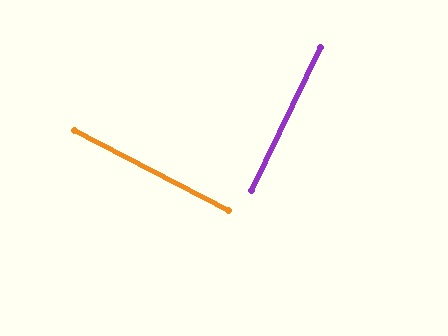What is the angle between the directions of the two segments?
Approximately 88 degrees.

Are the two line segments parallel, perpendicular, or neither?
Perpendicular — they meet at approximately 88°.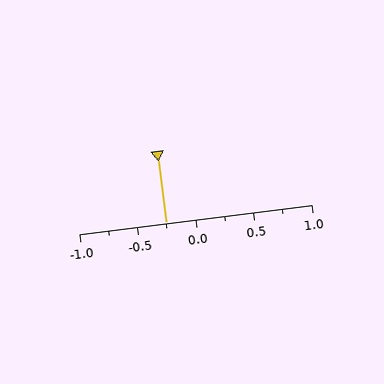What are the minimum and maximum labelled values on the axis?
The axis runs from -1.0 to 1.0.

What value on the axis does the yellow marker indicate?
The marker indicates approximately -0.25.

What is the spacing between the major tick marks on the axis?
The major ticks are spaced 0.5 apart.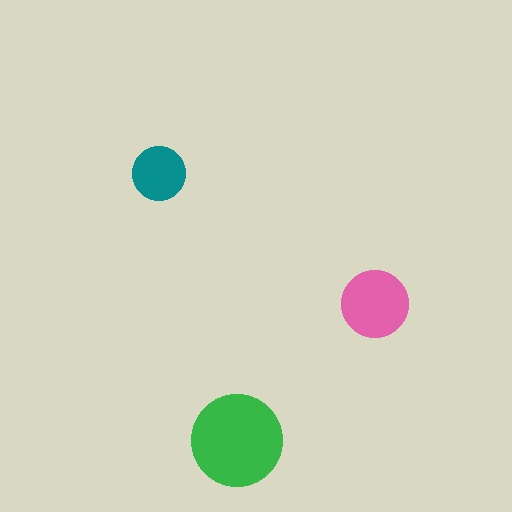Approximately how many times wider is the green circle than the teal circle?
About 1.5 times wider.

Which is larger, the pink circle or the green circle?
The green one.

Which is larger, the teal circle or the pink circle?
The pink one.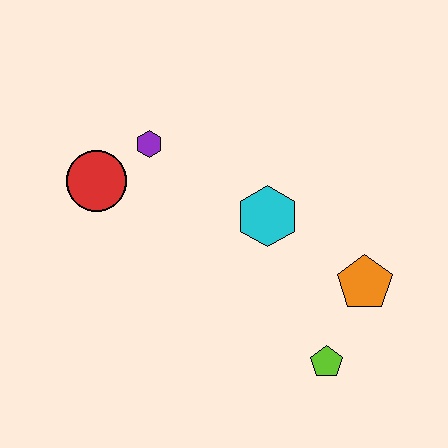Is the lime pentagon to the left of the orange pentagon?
Yes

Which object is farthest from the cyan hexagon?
The red circle is farthest from the cyan hexagon.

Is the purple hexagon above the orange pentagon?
Yes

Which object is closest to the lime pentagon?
The orange pentagon is closest to the lime pentagon.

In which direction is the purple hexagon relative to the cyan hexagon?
The purple hexagon is to the left of the cyan hexagon.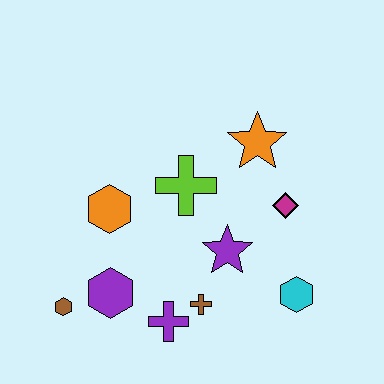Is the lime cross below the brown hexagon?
No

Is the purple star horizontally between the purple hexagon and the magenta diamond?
Yes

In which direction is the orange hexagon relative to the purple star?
The orange hexagon is to the left of the purple star.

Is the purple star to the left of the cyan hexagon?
Yes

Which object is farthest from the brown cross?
The orange star is farthest from the brown cross.